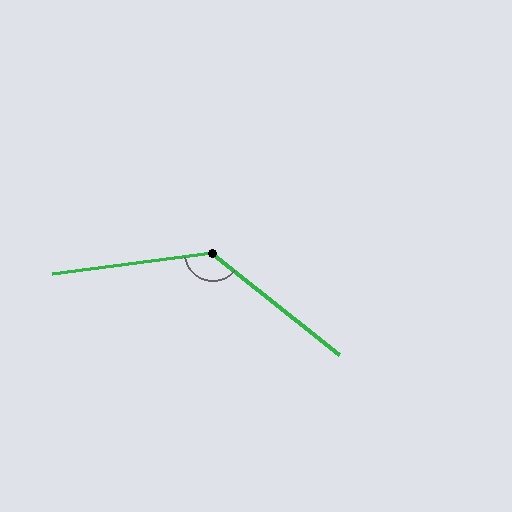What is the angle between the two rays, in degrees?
Approximately 134 degrees.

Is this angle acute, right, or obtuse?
It is obtuse.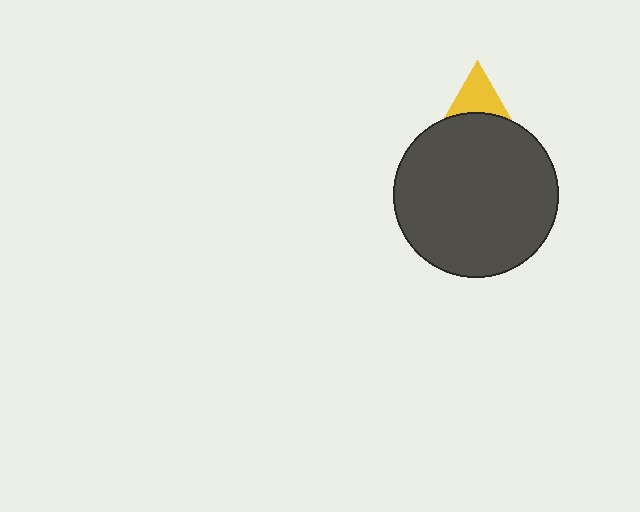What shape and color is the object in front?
The object in front is a dark gray circle.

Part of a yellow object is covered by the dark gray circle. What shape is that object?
It is a triangle.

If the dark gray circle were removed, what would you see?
You would see the complete yellow triangle.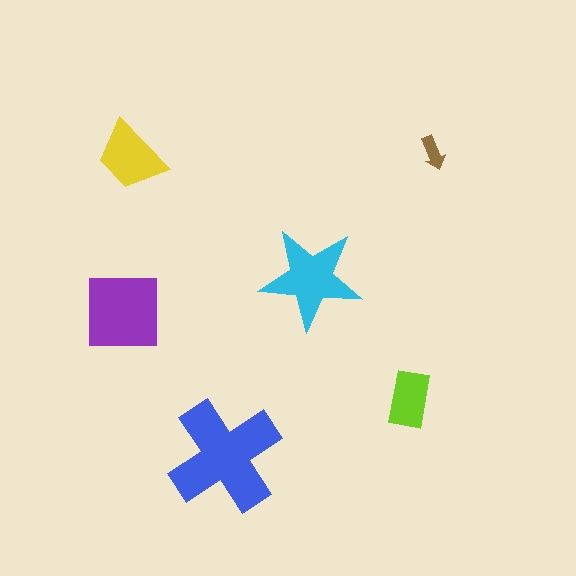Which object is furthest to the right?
The brown arrow is rightmost.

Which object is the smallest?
The brown arrow.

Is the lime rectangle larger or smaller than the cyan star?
Smaller.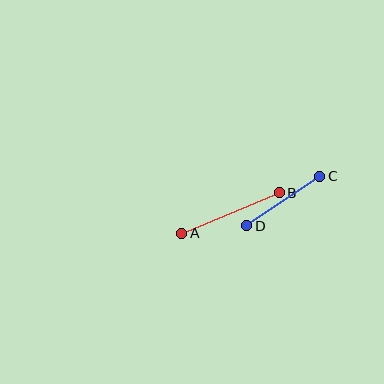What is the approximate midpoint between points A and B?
The midpoint is at approximately (231, 213) pixels.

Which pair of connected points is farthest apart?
Points A and B are farthest apart.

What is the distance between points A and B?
The distance is approximately 106 pixels.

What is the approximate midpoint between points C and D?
The midpoint is at approximately (283, 201) pixels.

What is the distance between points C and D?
The distance is approximately 88 pixels.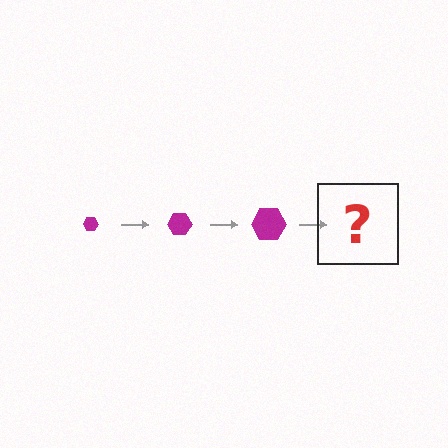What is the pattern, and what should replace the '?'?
The pattern is that the hexagon gets progressively larger each step. The '?' should be a magenta hexagon, larger than the previous one.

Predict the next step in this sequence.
The next step is a magenta hexagon, larger than the previous one.